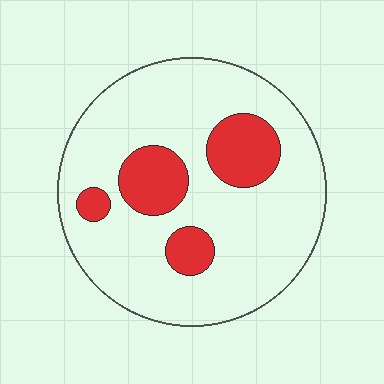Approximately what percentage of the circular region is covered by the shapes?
Approximately 20%.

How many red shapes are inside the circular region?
4.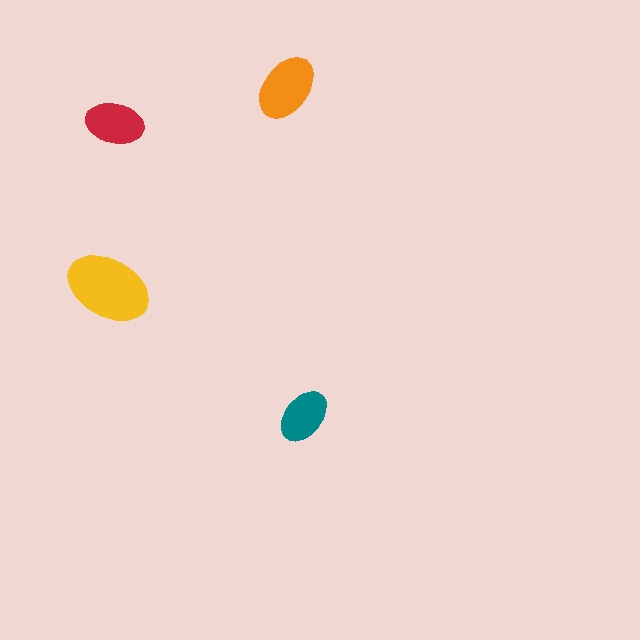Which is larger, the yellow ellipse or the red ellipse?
The yellow one.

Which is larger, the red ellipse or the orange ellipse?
The orange one.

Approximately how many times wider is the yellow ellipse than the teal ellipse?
About 1.5 times wider.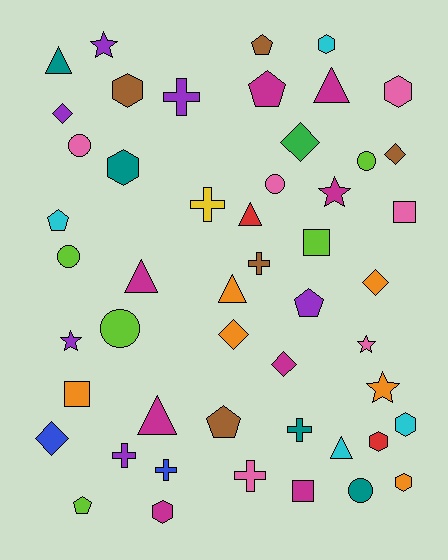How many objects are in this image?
There are 50 objects.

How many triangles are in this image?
There are 7 triangles.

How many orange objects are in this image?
There are 6 orange objects.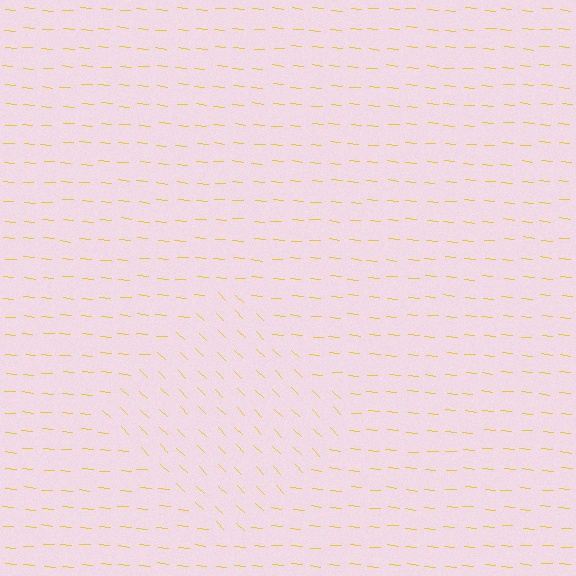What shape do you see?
I see a diamond.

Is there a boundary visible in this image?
Yes, there is a texture boundary formed by a change in line orientation.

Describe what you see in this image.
The image is filled with small yellow line segments. A diamond region in the image has lines oriented differently from the surrounding lines, creating a visible texture boundary.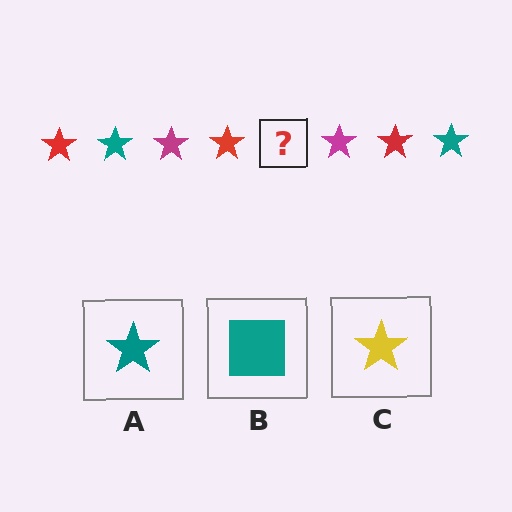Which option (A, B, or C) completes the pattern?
A.